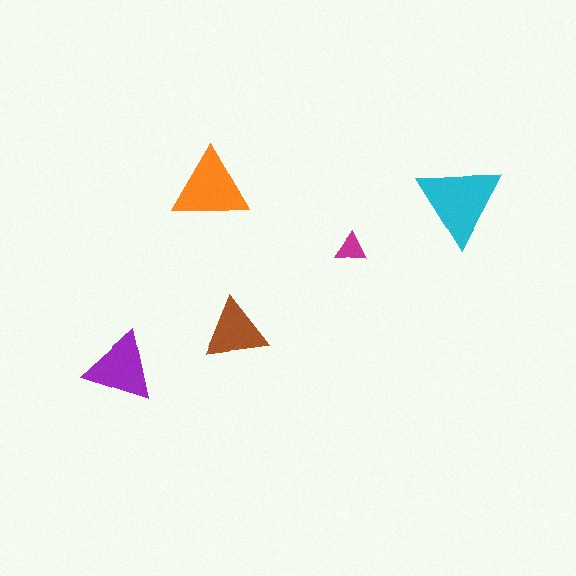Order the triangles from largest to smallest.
the cyan one, the orange one, the purple one, the brown one, the magenta one.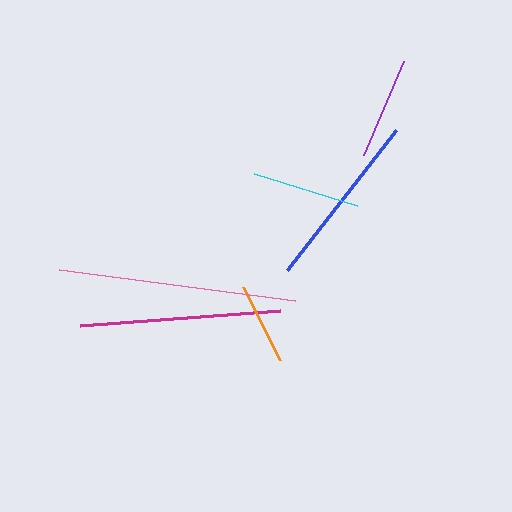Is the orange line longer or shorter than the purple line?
The purple line is longer than the orange line.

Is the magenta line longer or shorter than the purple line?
The magenta line is longer than the purple line.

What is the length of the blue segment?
The blue segment is approximately 177 pixels long.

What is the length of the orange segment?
The orange segment is approximately 82 pixels long.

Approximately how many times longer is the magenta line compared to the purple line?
The magenta line is approximately 2.0 times the length of the purple line.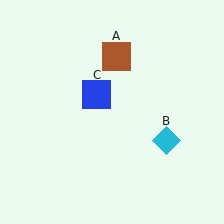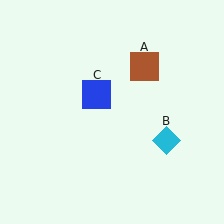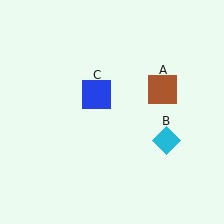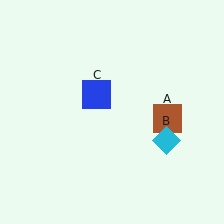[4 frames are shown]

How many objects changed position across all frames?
1 object changed position: brown square (object A).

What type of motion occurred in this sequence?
The brown square (object A) rotated clockwise around the center of the scene.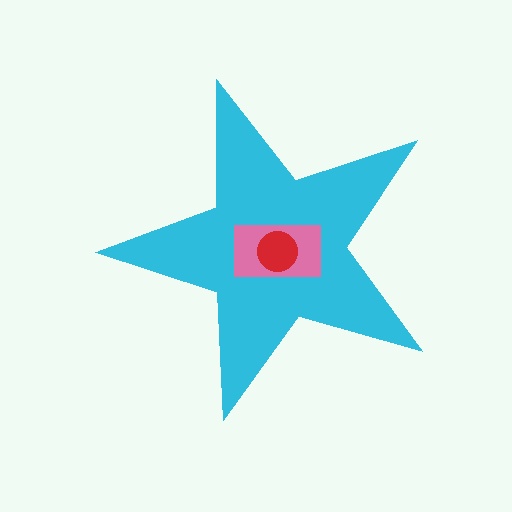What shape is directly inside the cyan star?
The pink rectangle.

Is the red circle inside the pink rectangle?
Yes.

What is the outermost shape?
The cyan star.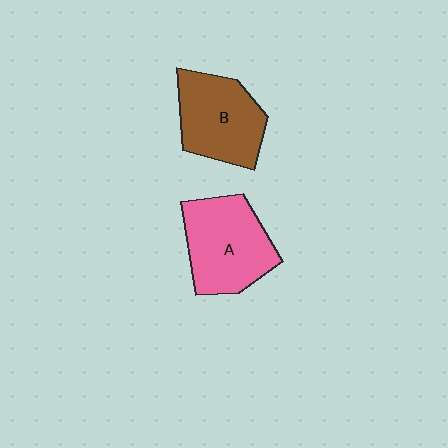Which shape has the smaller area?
Shape B (brown).